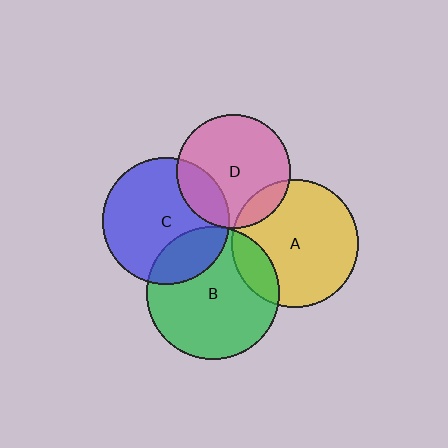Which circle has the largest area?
Circle B (green).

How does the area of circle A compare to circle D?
Approximately 1.3 times.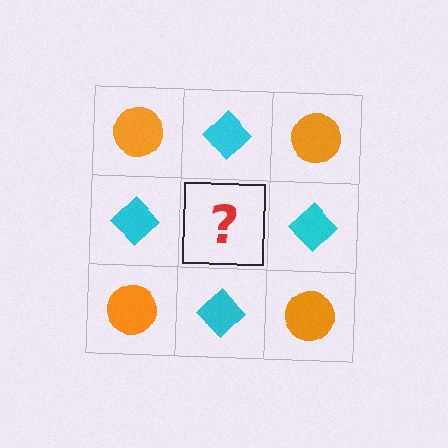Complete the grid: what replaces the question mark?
The question mark should be replaced with an orange circle.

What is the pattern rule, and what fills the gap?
The rule is that it alternates orange circle and cyan diamond in a checkerboard pattern. The gap should be filled with an orange circle.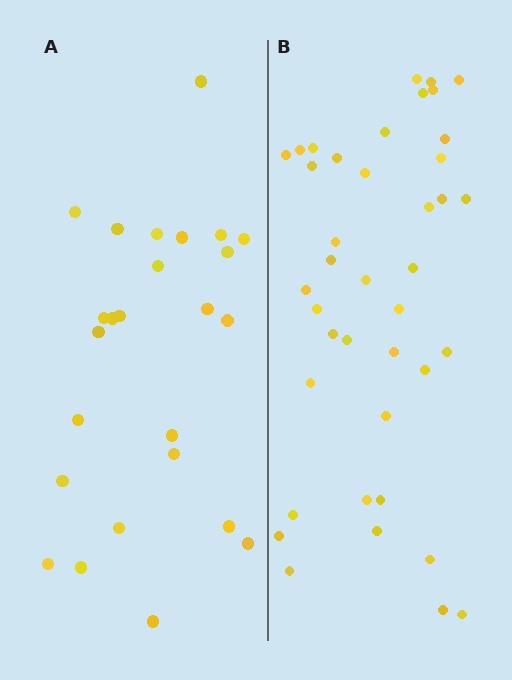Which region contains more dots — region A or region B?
Region B (the right region) has more dots.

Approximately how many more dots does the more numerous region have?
Region B has approximately 15 more dots than region A.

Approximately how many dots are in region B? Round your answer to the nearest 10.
About 40 dots.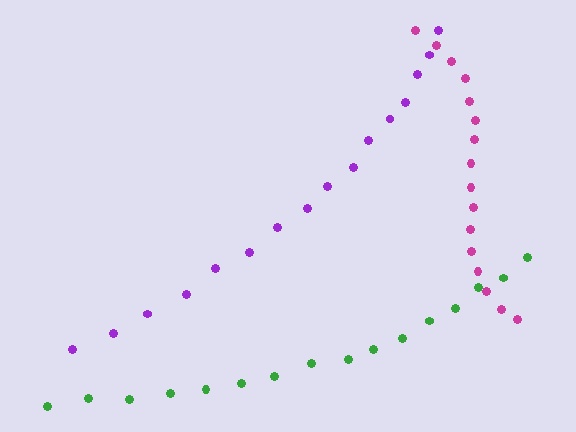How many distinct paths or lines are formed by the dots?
There are 3 distinct paths.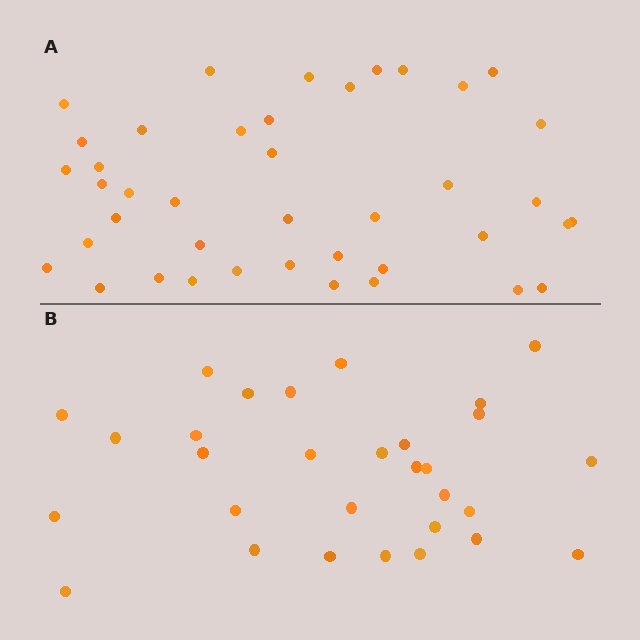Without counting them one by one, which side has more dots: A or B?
Region A (the top region) has more dots.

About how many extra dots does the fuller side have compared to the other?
Region A has roughly 12 or so more dots than region B.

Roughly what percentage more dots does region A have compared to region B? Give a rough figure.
About 35% more.